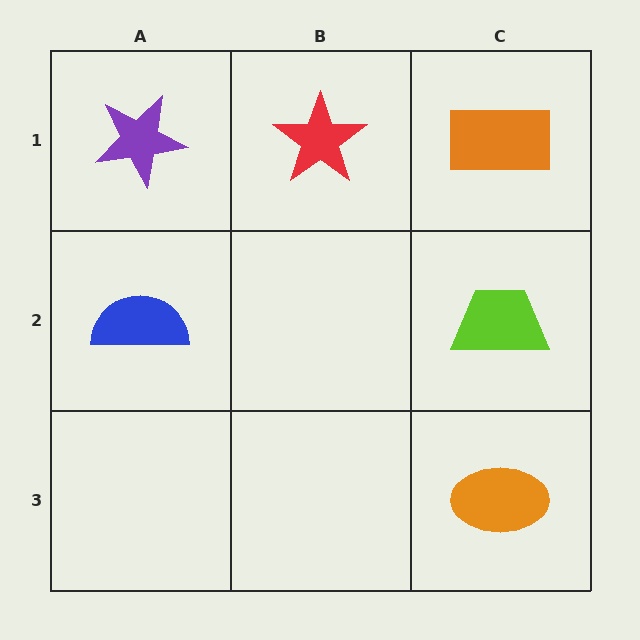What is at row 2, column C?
A lime trapezoid.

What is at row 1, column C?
An orange rectangle.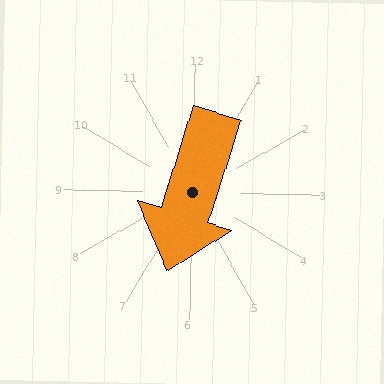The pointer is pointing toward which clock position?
Roughly 7 o'clock.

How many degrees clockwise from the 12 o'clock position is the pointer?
Approximately 196 degrees.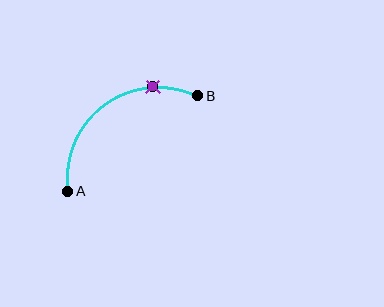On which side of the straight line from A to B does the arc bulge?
The arc bulges above and to the left of the straight line connecting A and B.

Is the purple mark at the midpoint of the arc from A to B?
No. The purple mark lies on the arc but is closer to endpoint B. The arc midpoint would be at the point on the curve equidistant along the arc from both A and B.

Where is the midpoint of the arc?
The arc midpoint is the point on the curve farthest from the straight line joining A and B. It sits above and to the left of that line.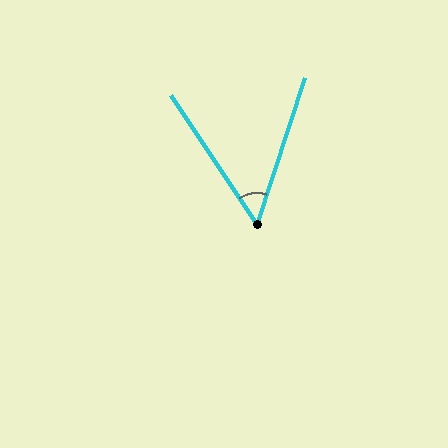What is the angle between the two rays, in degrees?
Approximately 51 degrees.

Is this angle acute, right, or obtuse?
It is acute.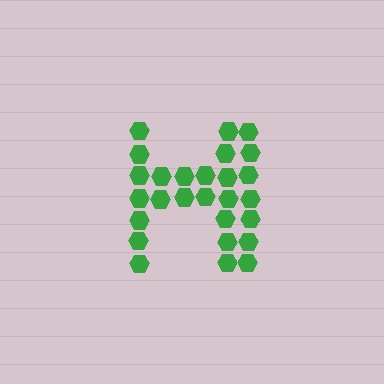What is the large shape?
The large shape is the letter H.